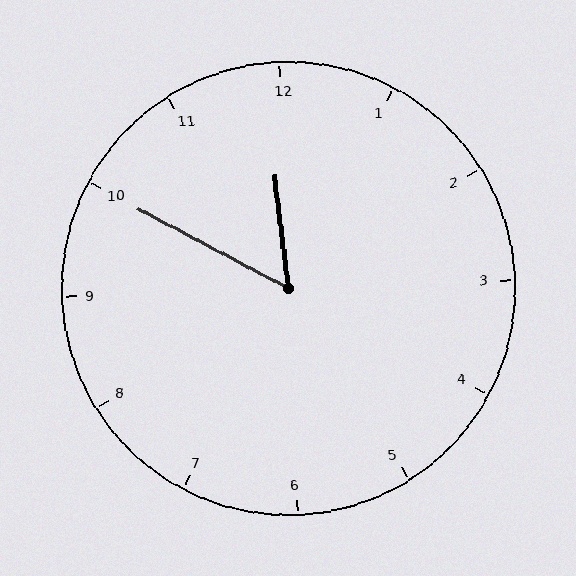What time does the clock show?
11:50.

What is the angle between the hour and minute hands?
Approximately 55 degrees.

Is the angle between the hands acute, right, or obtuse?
It is acute.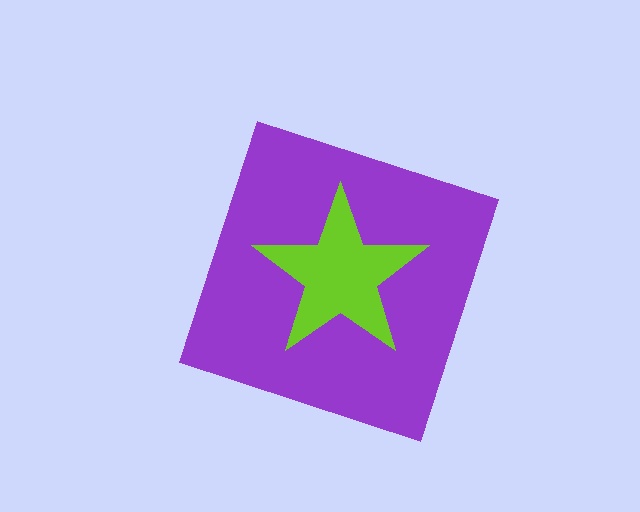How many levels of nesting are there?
2.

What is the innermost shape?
The lime star.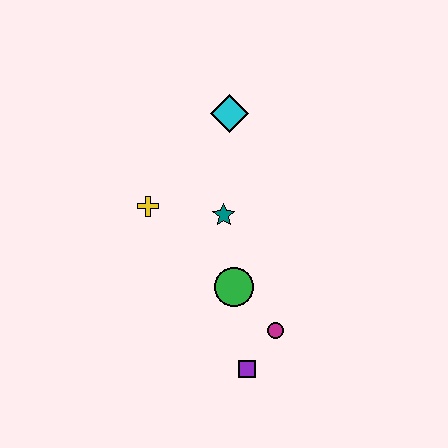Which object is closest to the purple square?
The magenta circle is closest to the purple square.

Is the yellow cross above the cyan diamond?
No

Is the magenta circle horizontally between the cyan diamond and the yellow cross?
No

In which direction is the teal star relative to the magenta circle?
The teal star is above the magenta circle.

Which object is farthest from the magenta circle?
The cyan diamond is farthest from the magenta circle.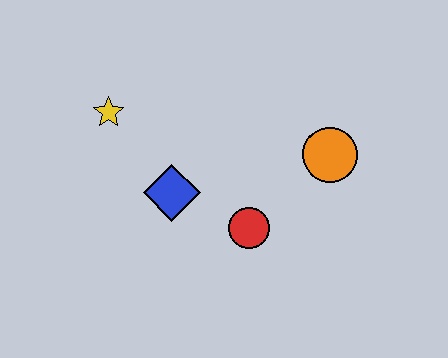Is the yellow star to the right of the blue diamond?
No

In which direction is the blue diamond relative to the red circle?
The blue diamond is to the left of the red circle.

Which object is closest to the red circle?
The blue diamond is closest to the red circle.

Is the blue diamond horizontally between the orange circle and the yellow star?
Yes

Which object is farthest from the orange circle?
The yellow star is farthest from the orange circle.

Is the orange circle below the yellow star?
Yes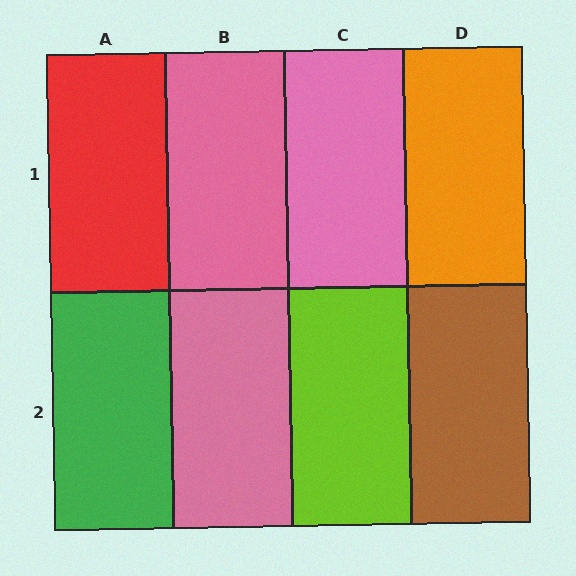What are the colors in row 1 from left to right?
Red, pink, pink, orange.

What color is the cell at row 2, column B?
Pink.